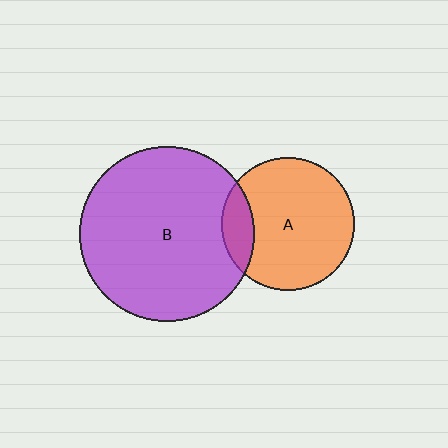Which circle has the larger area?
Circle B (purple).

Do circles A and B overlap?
Yes.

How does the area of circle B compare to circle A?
Approximately 1.7 times.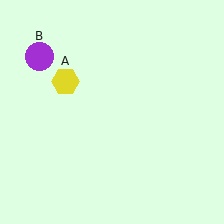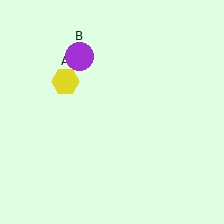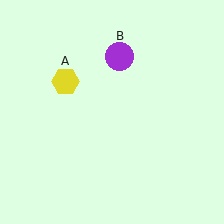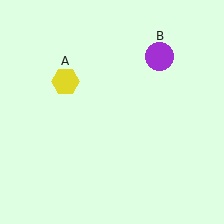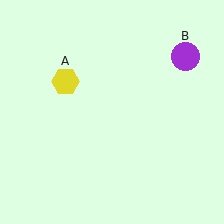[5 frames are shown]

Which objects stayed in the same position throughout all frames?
Yellow hexagon (object A) remained stationary.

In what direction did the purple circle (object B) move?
The purple circle (object B) moved right.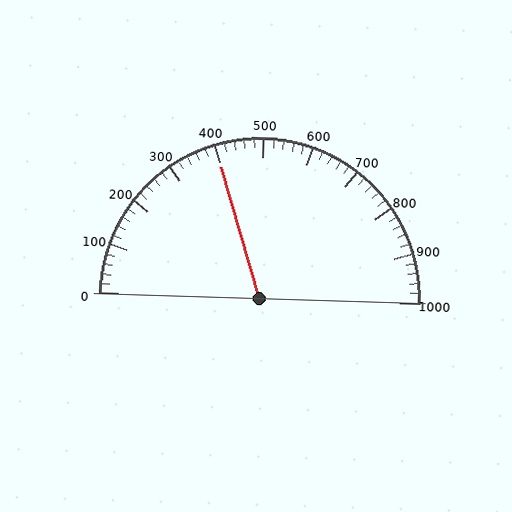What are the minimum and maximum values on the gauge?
The gauge ranges from 0 to 1000.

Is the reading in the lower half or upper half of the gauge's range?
The reading is in the lower half of the range (0 to 1000).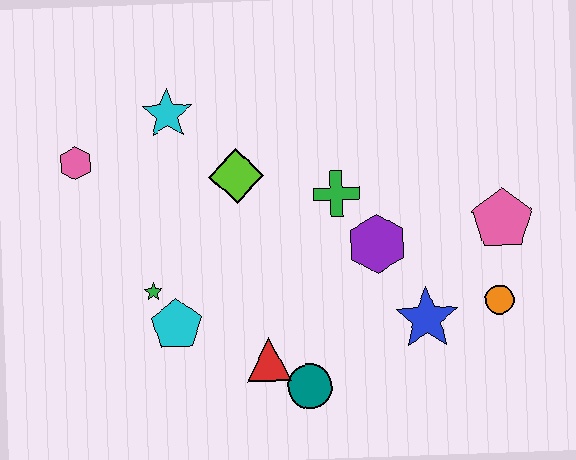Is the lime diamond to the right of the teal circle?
No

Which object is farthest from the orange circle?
The pink hexagon is farthest from the orange circle.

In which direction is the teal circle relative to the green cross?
The teal circle is below the green cross.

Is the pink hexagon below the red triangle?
No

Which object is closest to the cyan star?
The lime diamond is closest to the cyan star.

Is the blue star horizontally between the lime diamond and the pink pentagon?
Yes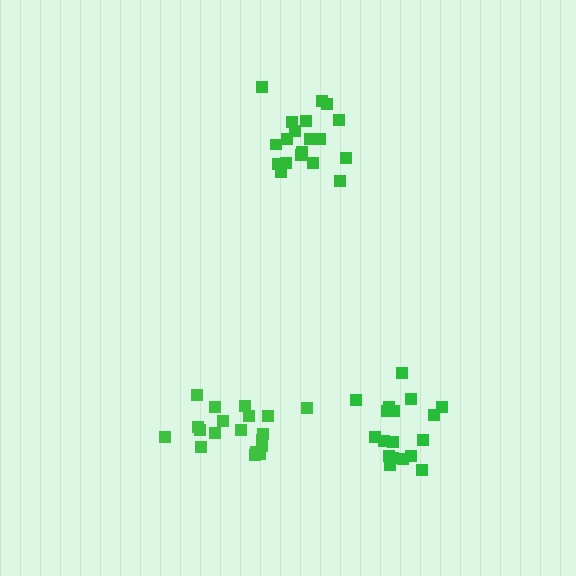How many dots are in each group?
Group 1: 19 dots, Group 2: 18 dots, Group 3: 19 dots (56 total).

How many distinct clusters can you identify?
There are 3 distinct clusters.